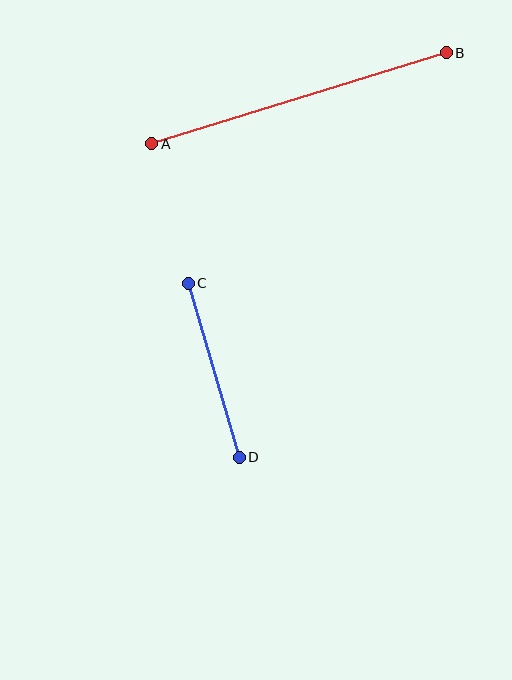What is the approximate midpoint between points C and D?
The midpoint is at approximately (214, 370) pixels.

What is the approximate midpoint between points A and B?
The midpoint is at approximately (299, 98) pixels.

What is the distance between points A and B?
The distance is approximately 308 pixels.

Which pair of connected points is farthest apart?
Points A and B are farthest apart.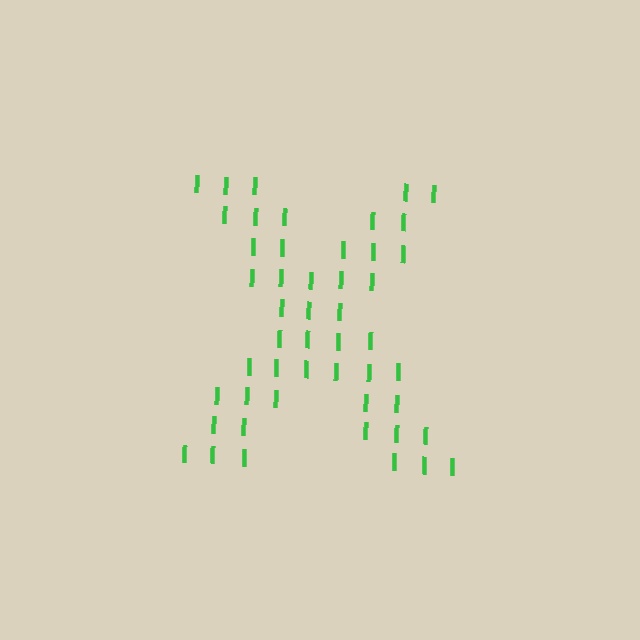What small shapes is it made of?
It is made of small letter I's.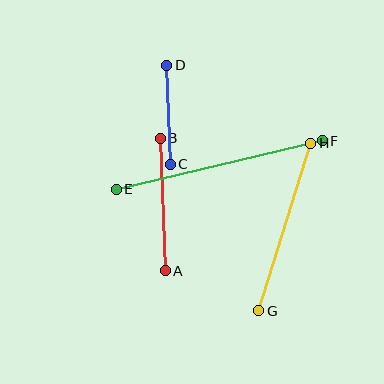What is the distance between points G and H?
The distance is approximately 175 pixels.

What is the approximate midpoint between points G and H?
The midpoint is at approximately (285, 227) pixels.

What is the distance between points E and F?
The distance is approximately 212 pixels.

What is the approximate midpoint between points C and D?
The midpoint is at approximately (168, 115) pixels.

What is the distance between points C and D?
The distance is approximately 99 pixels.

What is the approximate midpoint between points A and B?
The midpoint is at approximately (163, 205) pixels.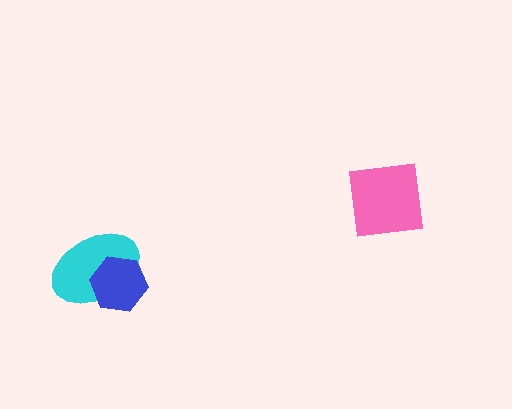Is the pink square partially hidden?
No, no other shape covers it.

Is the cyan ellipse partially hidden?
Yes, it is partially covered by another shape.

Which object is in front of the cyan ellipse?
The blue hexagon is in front of the cyan ellipse.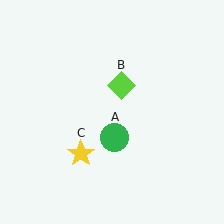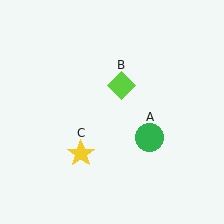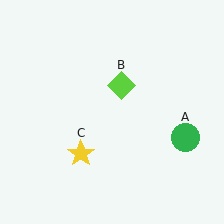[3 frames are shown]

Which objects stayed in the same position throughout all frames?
Lime diamond (object B) and yellow star (object C) remained stationary.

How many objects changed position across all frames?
1 object changed position: green circle (object A).